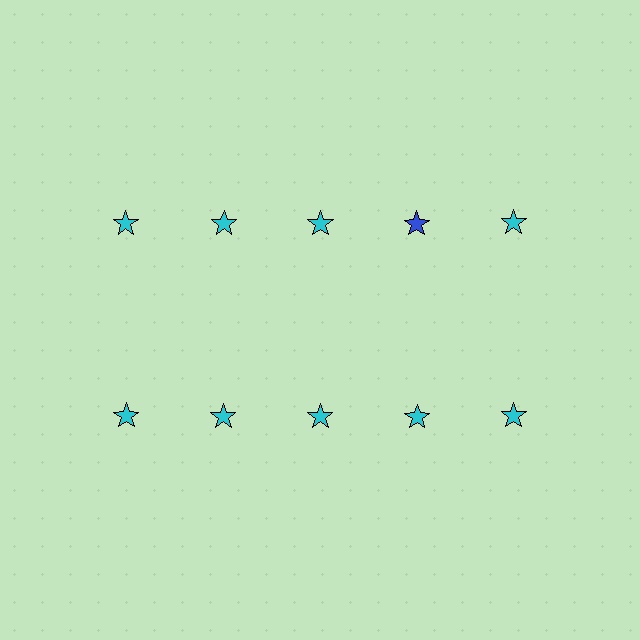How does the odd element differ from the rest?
It has a different color: blue instead of cyan.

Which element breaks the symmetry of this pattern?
The blue star in the top row, second from right column breaks the symmetry. All other shapes are cyan stars.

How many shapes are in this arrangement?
There are 10 shapes arranged in a grid pattern.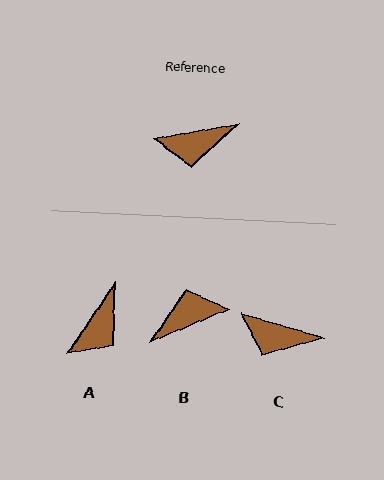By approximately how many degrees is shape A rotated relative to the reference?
Approximately 46 degrees counter-clockwise.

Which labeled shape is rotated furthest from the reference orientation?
B, about 167 degrees away.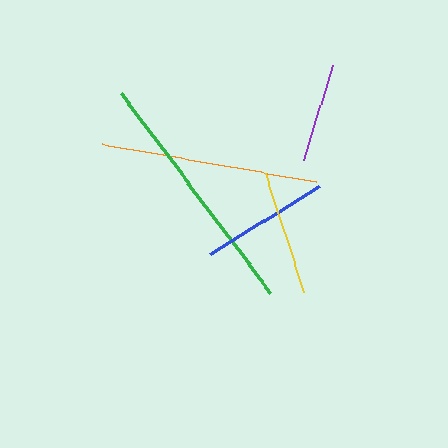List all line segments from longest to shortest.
From longest to shortest: green, orange, blue, yellow, purple.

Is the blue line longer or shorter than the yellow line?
The blue line is longer than the yellow line.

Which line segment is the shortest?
The purple line is the shortest at approximately 99 pixels.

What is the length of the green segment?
The green segment is approximately 250 pixels long.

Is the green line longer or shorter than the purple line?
The green line is longer than the purple line.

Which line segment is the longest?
The green line is the longest at approximately 250 pixels.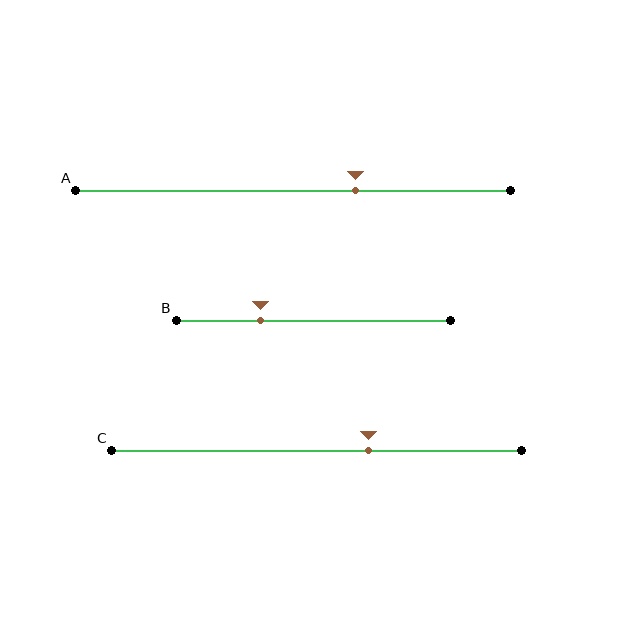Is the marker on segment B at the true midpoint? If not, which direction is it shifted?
No, the marker on segment B is shifted to the left by about 19% of the segment length.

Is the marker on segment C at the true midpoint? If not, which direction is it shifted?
No, the marker on segment C is shifted to the right by about 13% of the segment length.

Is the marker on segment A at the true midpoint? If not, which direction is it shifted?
No, the marker on segment A is shifted to the right by about 14% of the segment length.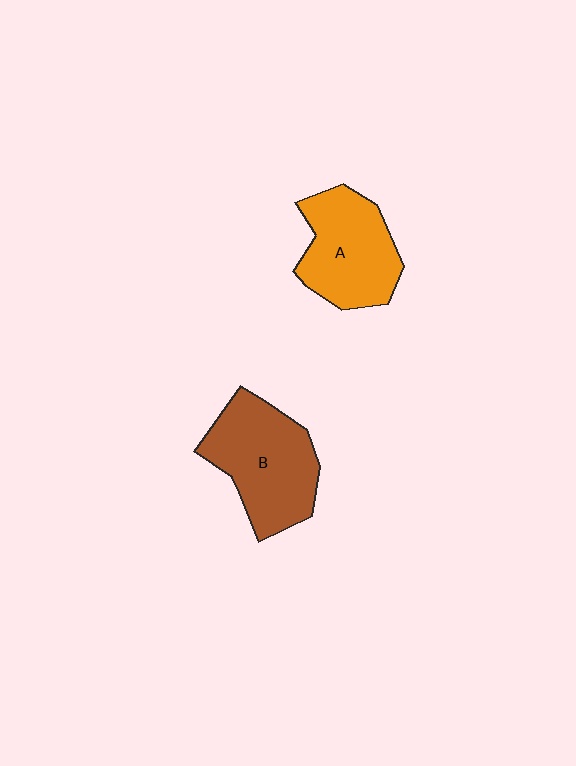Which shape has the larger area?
Shape B (brown).